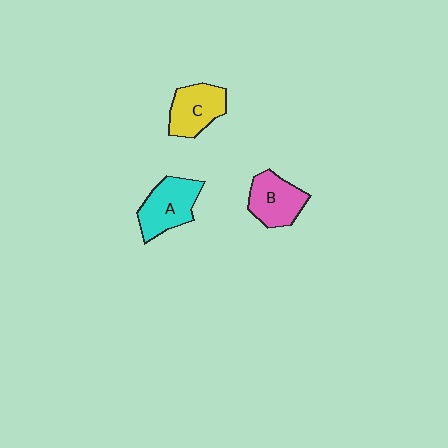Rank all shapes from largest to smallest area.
From largest to smallest: A (cyan), B (pink), C (yellow).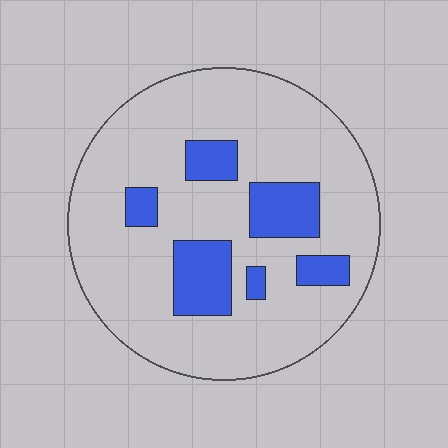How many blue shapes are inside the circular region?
6.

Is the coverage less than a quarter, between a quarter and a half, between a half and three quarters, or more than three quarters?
Less than a quarter.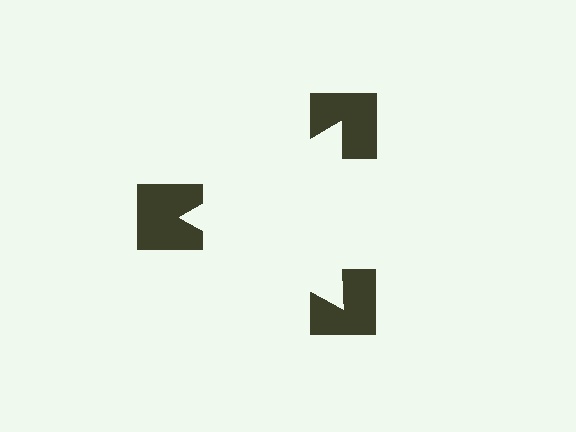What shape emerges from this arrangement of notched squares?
An illusory triangle — its edges are inferred from the aligned wedge cuts in the notched squares, not physically drawn.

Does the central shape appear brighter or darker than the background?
It typically appears slightly brighter than the background, even though no actual brightness change is drawn.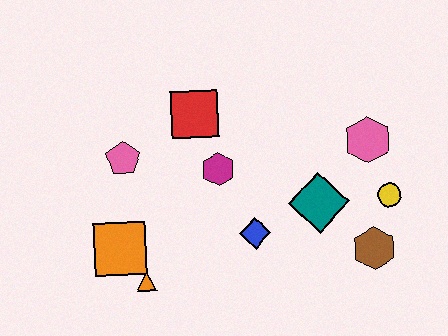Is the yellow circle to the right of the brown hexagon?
Yes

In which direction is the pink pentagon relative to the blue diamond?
The pink pentagon is to the left of the blue diamond.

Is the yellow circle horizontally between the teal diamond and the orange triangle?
No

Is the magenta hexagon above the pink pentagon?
No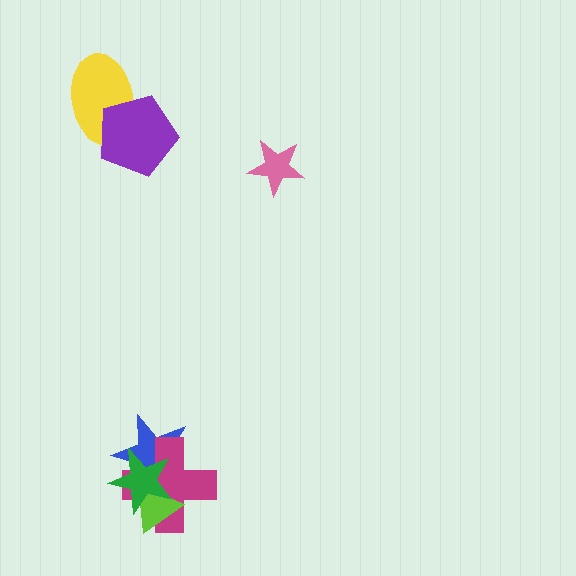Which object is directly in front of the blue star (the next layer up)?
The magenta cross is directly in front of the blue star.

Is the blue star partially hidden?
Yes, it is partially covered by another shape.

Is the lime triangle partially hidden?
Yes, it is partially covered by another shape.